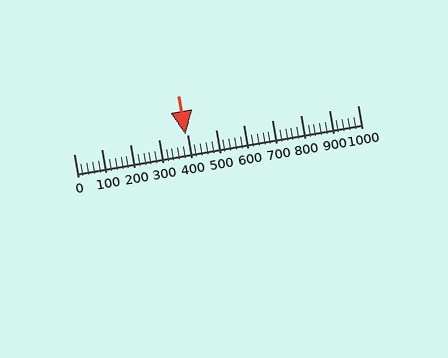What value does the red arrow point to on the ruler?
The red arrow points to approximately 395.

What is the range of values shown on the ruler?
The ruler shows values from 0 to 1000.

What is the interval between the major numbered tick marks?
The major tick marks are spaced 100 units apart.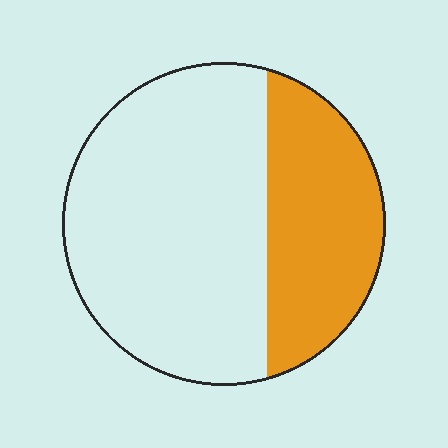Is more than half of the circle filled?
No.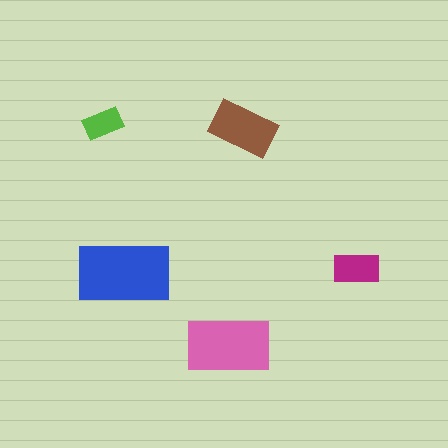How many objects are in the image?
There are 5 objects in the image.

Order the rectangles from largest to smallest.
the blue one, the pink one, the brown one, the magenta one, the lime one.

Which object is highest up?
The lime rectangle is topmost.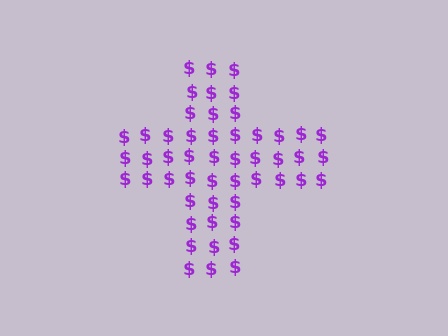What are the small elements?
The small elements are dollar signs.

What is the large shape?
The large shape is a cross.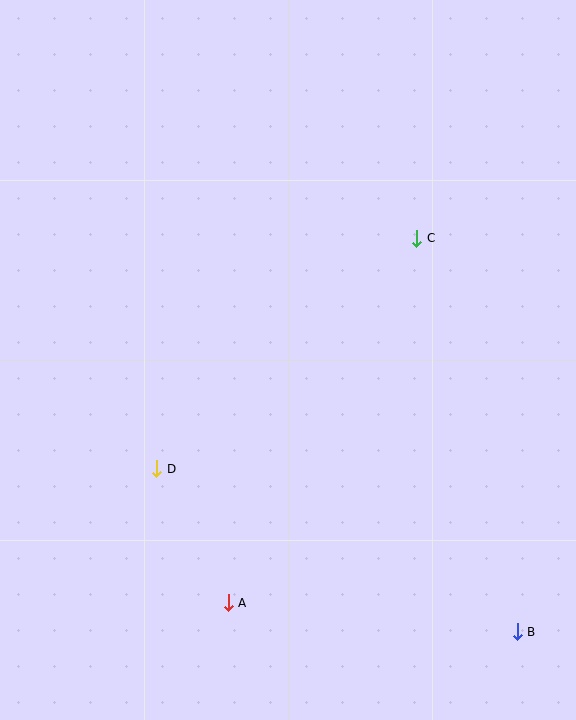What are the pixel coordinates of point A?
Point A is at (228, 603).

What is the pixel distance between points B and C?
The distance between B and C is 406 pixels.